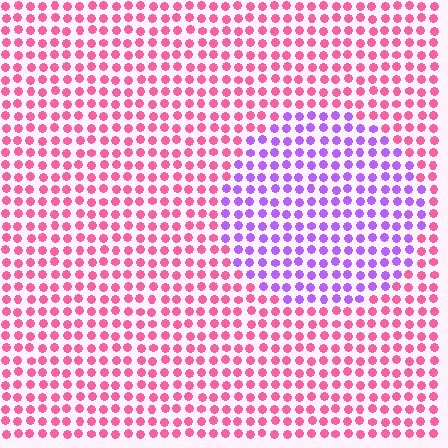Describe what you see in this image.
The image is filled with small pink elements in a uniform arrangement. A circle-shaped region is visible where the elements are tinted to a slightly different hue, forming a subtle color boundary.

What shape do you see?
I see a circle.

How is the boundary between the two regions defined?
The boundary is defined purely by a slight shift in hue (about 60 degrees). Spacing, size, and orientation are identical on both sides.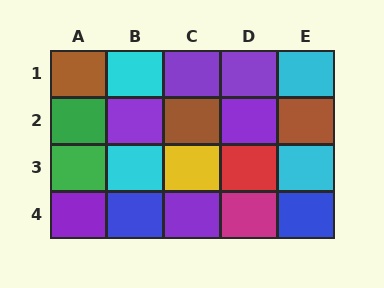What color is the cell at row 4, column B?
Blue.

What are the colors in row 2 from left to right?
Green, purple, brown, purple, brown.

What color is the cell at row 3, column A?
Green.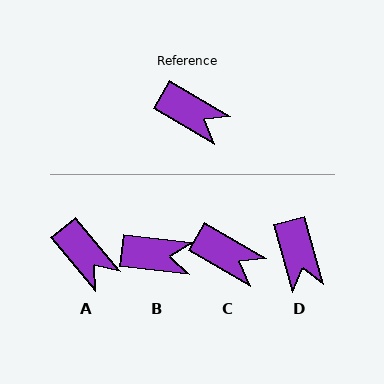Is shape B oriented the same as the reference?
No, it is off by about 24 degrees.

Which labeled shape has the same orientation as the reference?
C.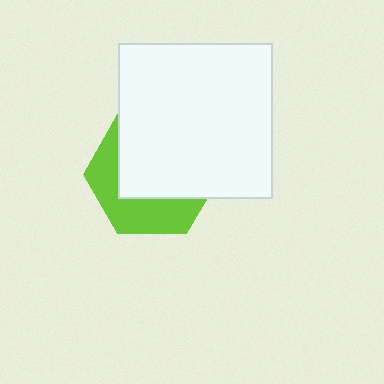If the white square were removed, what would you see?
You would see the complete lime hexagon.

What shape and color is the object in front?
The object in front is a white square.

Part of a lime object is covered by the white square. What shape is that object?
It is a hexagon.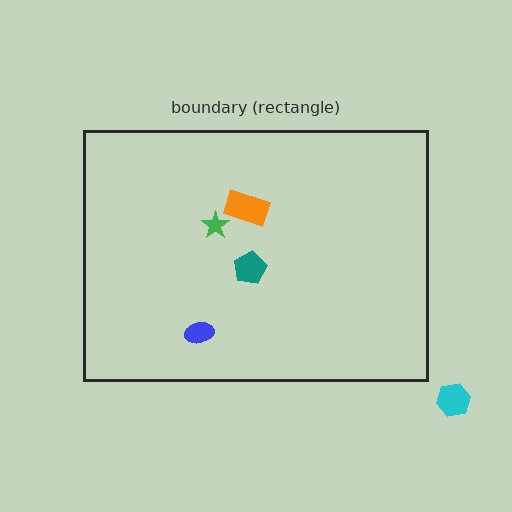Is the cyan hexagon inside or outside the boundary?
Outside.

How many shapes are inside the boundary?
4 inside, 1 outside.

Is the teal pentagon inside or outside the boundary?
Inside.